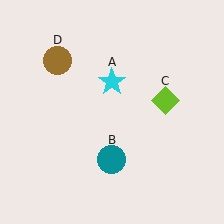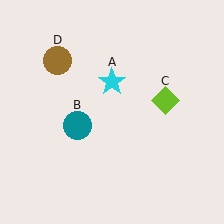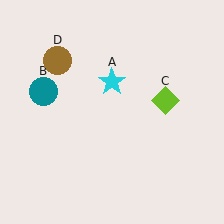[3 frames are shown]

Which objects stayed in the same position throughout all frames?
Cyan star (object A) and lime diamond (object C) and brown circle (object D) remained stationary.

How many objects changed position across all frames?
1 object changed position: teal circle (object B).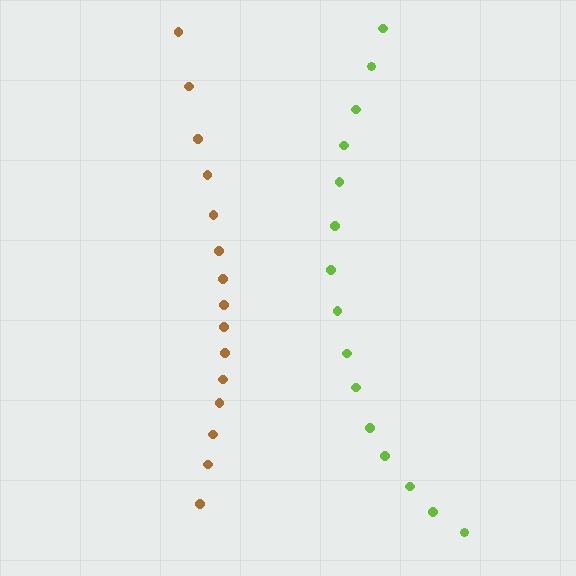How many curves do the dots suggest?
There are 2 distinct paths.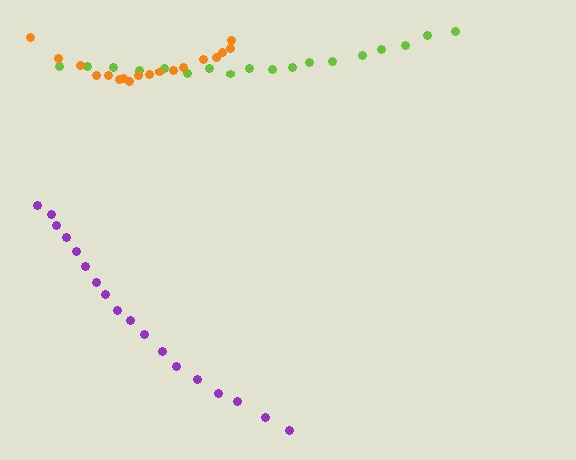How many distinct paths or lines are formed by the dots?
There are 3 distinct paths.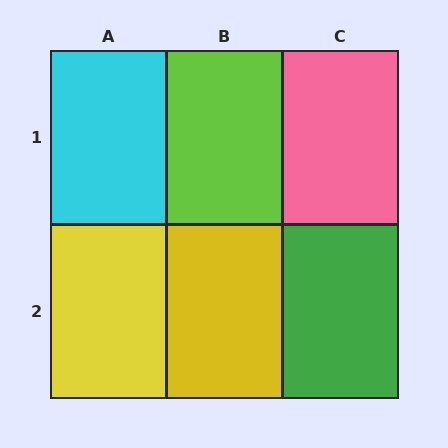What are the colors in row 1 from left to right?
Cyan, lime, pink.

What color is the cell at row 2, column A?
Yellow.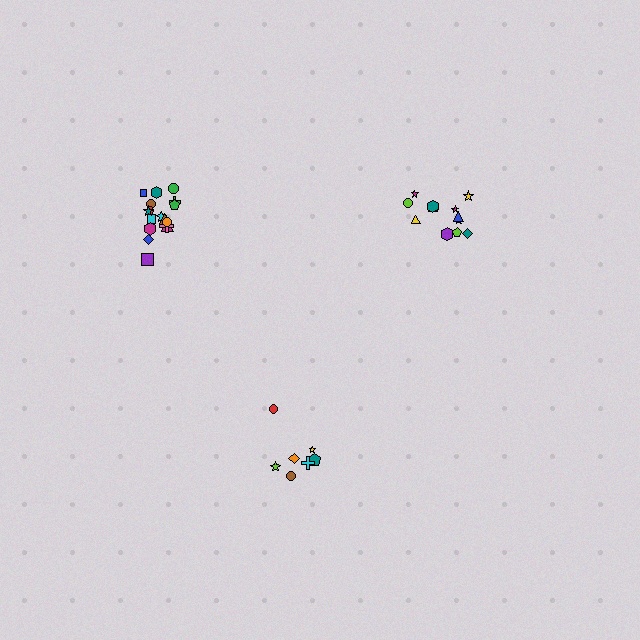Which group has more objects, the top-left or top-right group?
The top-left group.